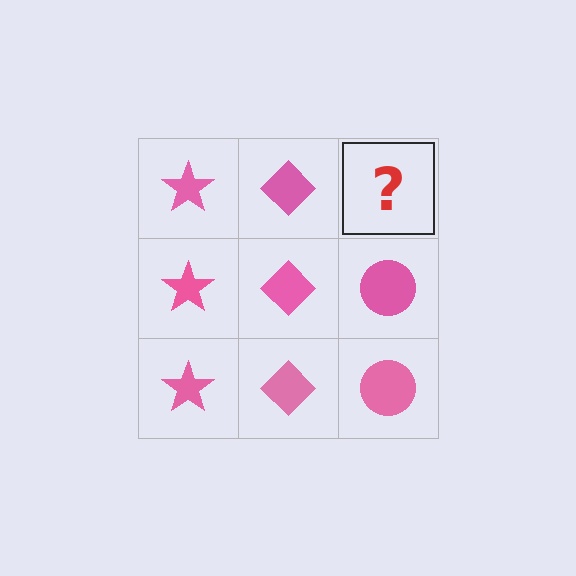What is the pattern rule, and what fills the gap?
The rule is that each column has a consistent shape. The gap should be filled with a pink circle.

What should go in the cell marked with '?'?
The missing cell should contain a pink circle.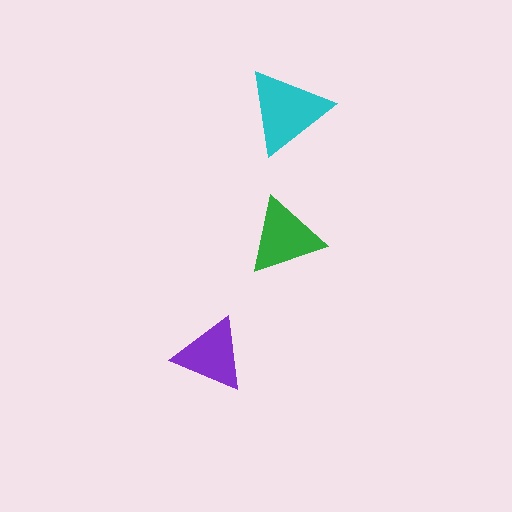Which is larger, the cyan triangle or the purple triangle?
The cyan one.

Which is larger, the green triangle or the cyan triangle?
The cyan one.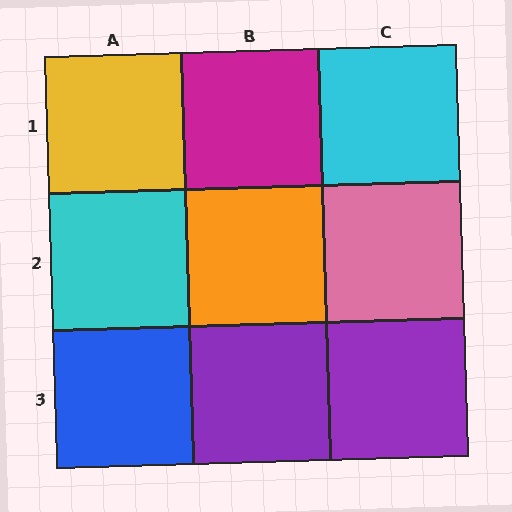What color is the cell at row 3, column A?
Blue.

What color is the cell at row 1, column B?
Magenta.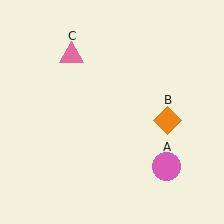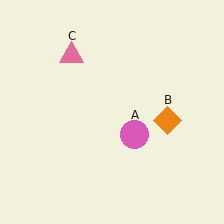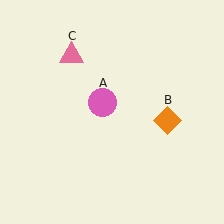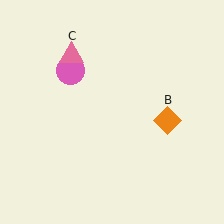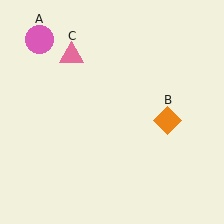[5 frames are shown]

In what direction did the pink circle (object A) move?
The pink circle (object A) moved up and to the left.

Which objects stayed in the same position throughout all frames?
Orange diamond (object B) and pink triangle (object C) remained stationary.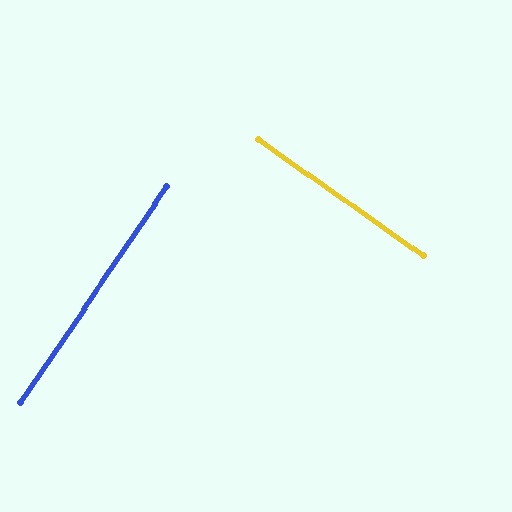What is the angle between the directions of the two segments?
Approximately 89 degrees.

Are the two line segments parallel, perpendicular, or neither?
Perpendicular — they meet at approximately 89°.